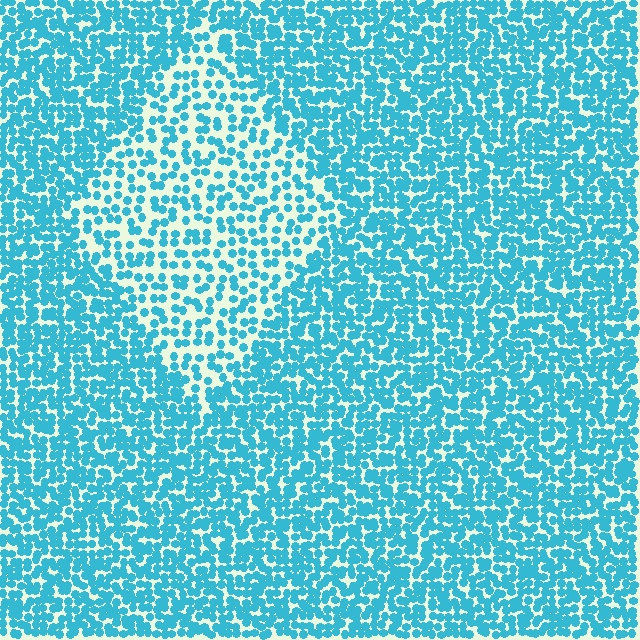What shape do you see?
I see a diamond.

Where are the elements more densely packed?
The elements are more densely packed outside the diamond boundary.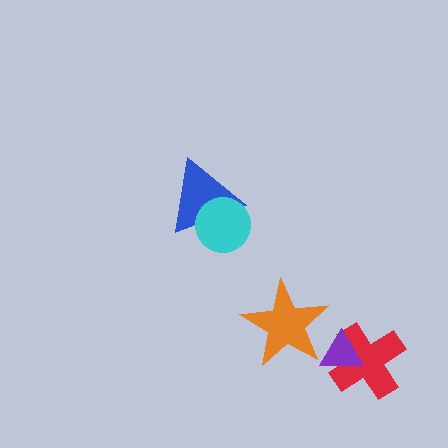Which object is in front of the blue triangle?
The cyan circle is in front of the blue triangle.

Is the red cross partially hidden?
Yes, it is partially covered by another shape.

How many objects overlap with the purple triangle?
2 objects overlap with the purple triangle.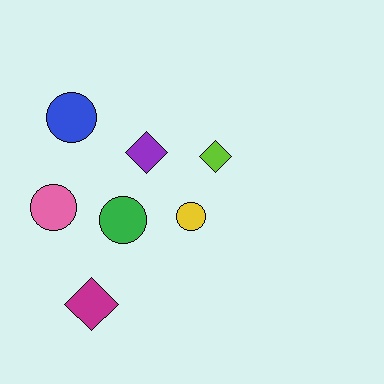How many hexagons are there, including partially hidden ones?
There are no hexagons.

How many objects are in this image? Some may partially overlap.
There are 7 objects.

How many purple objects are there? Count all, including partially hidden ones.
There is 1 purple object.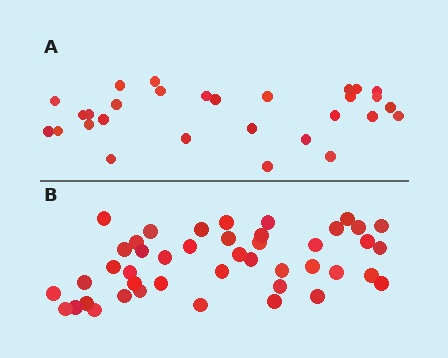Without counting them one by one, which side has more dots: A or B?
Region B (the bottom region) has more dots.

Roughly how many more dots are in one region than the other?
Region B has approximately 15 more dots than region A.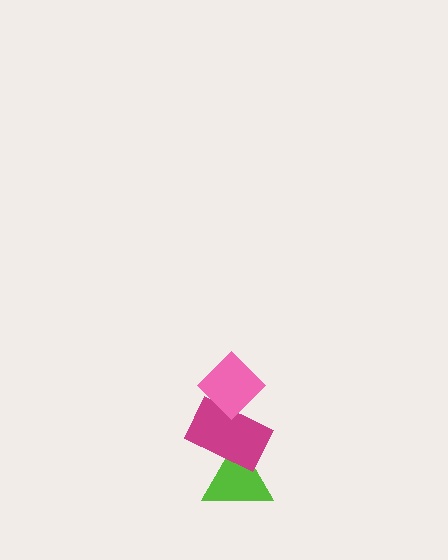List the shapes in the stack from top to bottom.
From top to bottom: the pink diamond, the magenta rectangle, the lime triangle.